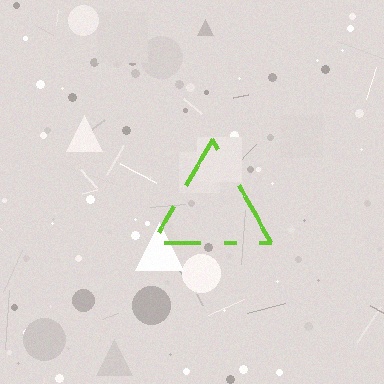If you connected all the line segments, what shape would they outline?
They would outline a triangle.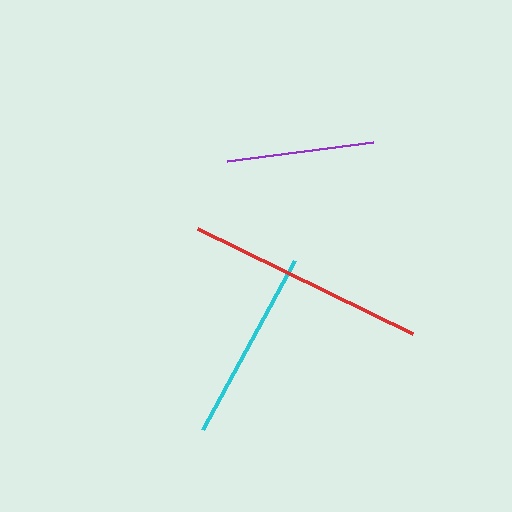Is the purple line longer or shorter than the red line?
The red line is longer than the purple line.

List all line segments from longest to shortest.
From longest to shortest: red, cyan, purple.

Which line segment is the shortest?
The purple line is the shortest at approximately 147 pixels.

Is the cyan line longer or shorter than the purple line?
The cyan line is longer than the purple line.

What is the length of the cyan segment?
The cyan segment is approximately 193 pixels long.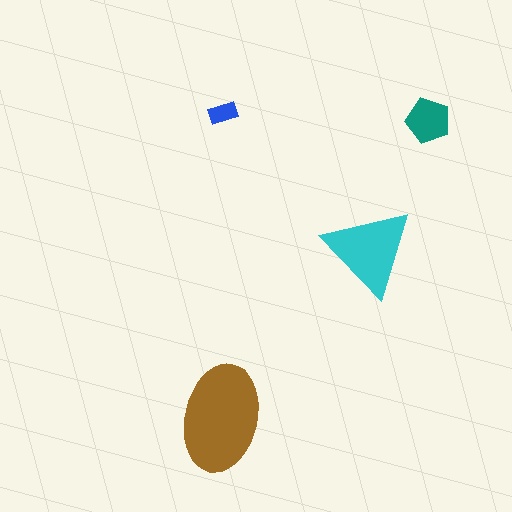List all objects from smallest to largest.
The blue rectangle, the teal pentagon, the cyan triangle, the brown ellipse.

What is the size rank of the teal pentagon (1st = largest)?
3rd.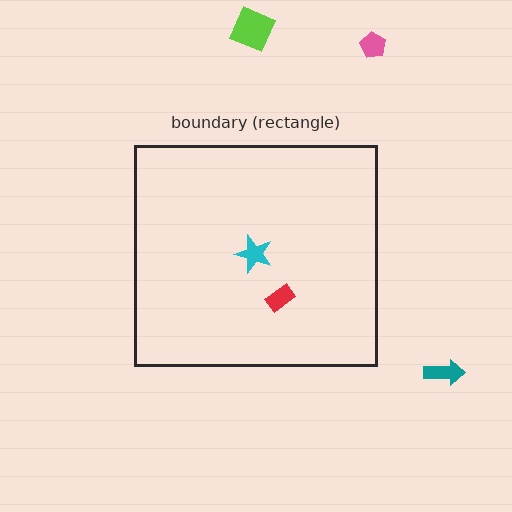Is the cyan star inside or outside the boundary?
Inside.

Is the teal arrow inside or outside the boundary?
Outside.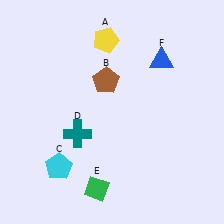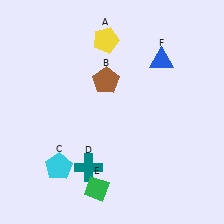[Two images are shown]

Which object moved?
The teal cross (D) moved down.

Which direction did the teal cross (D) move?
The teal cross (D) moved down.